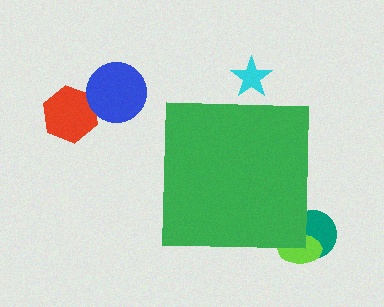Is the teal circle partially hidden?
Yes, the teal circle is partially hidden behind the green square.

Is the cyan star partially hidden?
Yes, the cyan star is partially hidden behind the green square.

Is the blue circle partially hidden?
No, the blue circle is fully visible.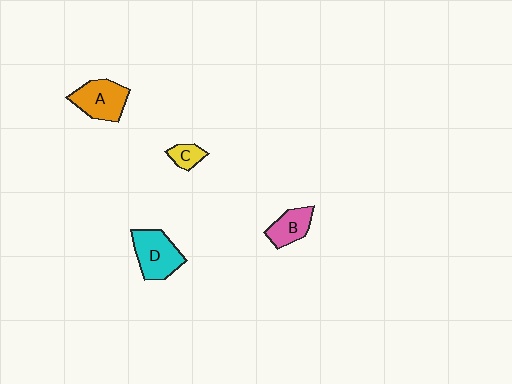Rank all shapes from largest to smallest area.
From largest to smallest: D (cyan), A (orange), B (pink), C (yellow).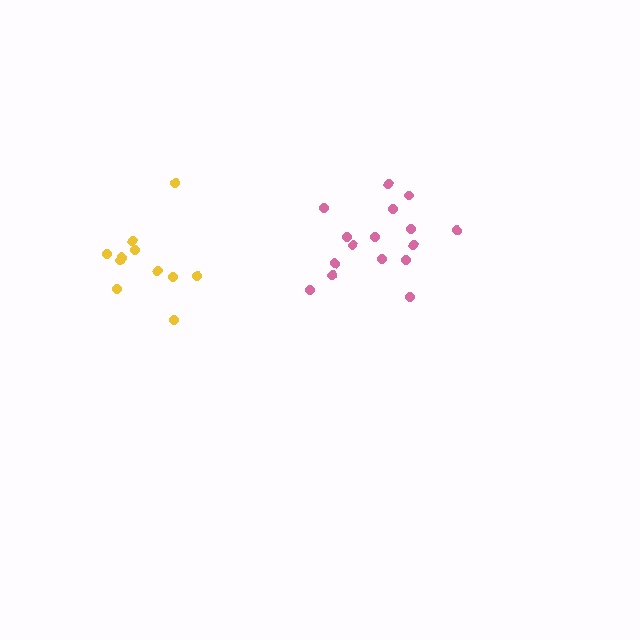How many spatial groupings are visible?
There are 2 spatial groupings.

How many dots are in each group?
Group 1: 11 dots, Group 2: 16 dots (27 total).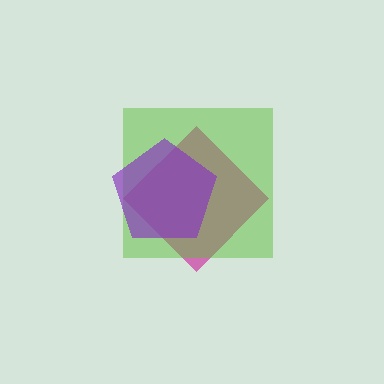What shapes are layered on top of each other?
The layered shapes are: a magenta diamond, a lime square, a purple pentagon.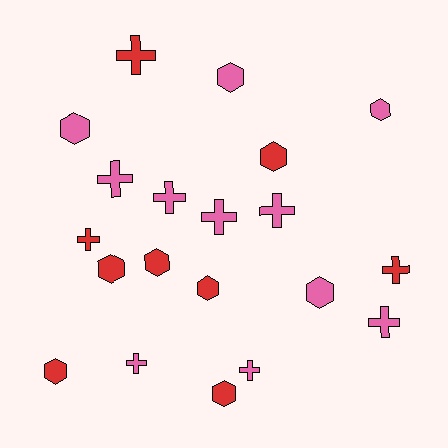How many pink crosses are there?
There are 7 pink crosses.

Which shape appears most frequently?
Cross, with 10 objects.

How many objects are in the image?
There are 20 objects.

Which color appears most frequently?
Pink, with 11 objects.